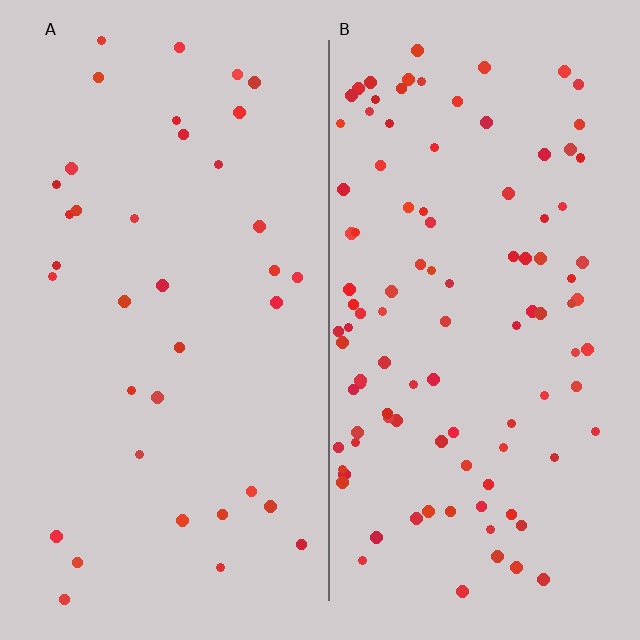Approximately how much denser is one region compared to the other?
Approximately 2.9× — region B over region A.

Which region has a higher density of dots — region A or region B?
B (the right).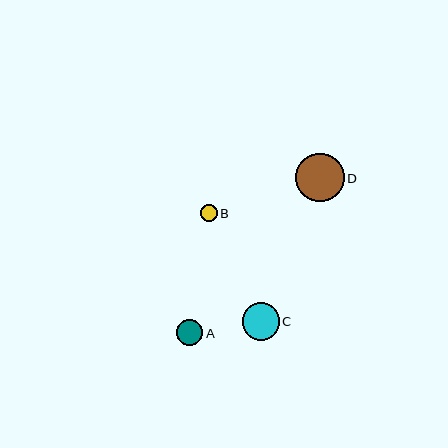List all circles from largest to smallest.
From largest to smallest: D, C, A, B.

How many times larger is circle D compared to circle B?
Circle D is approximately 2.9 times the size of circle B.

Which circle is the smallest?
Circle B is the smallest with a size of approximately 17 pixels.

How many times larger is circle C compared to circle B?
Circle C is approximately 2.2 times the size of circle B.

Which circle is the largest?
Circle D is the largest with a size of approximately 48 pixels.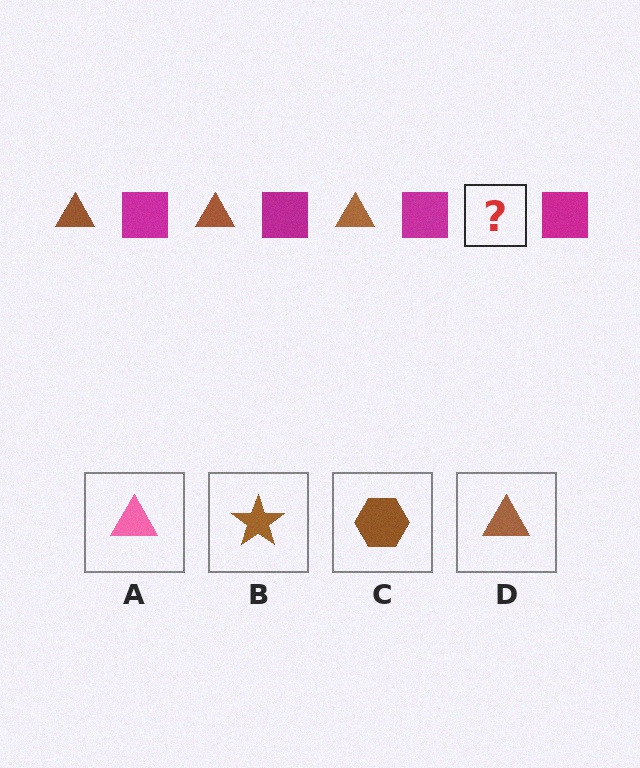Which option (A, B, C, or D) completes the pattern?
D.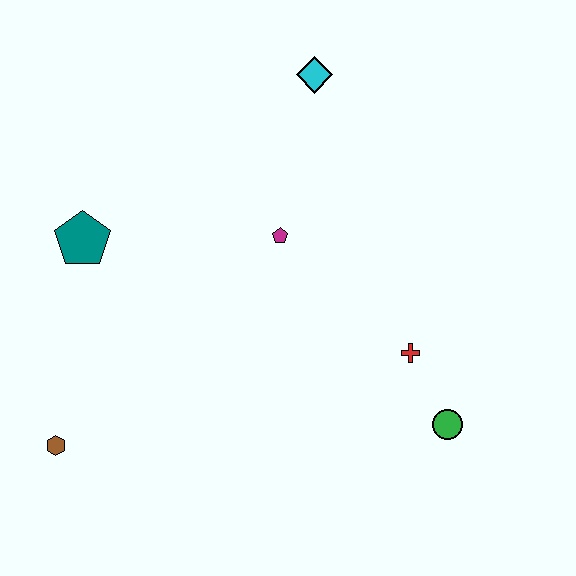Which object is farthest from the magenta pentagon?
The brown hexagon is farthest from the magenta pentagon.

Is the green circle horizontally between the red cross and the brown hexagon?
No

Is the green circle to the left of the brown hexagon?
No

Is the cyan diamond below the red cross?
No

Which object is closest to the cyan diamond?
The magenta pentagon is closest to the cyan diamond.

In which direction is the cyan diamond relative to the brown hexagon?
The cyan diamond is above the brown hexagon.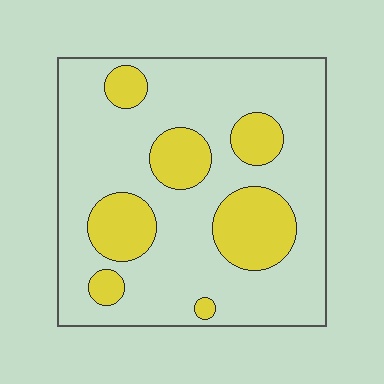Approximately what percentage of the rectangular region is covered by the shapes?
Approximately 25%.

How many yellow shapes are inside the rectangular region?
7.